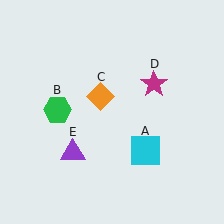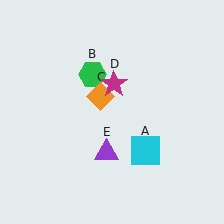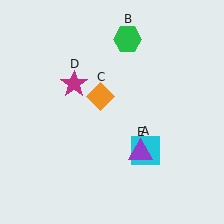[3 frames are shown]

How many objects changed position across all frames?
3 objects changed position: green hexagon (object B), magenta star (object D), purple triangle (object E).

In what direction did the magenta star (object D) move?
The magenta star (object D) moved left.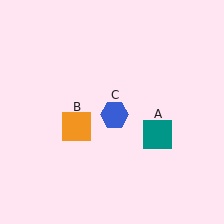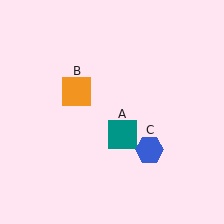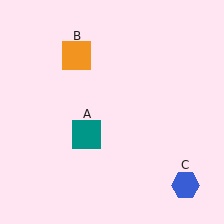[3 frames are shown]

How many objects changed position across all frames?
3 objects changed position: teal square (object A), orange square (object B), blue hexagon (object C).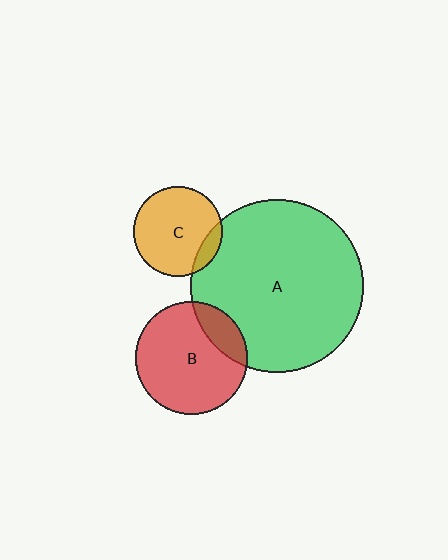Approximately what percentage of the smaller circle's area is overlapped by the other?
Approximately 10%.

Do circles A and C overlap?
Yes.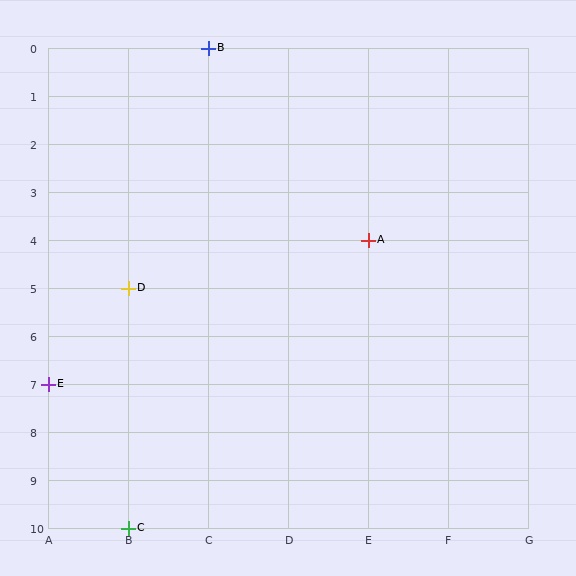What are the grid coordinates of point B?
Point B is at grid coordinates (C, 0).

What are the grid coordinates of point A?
Point A is at grid coordinates (E, 4).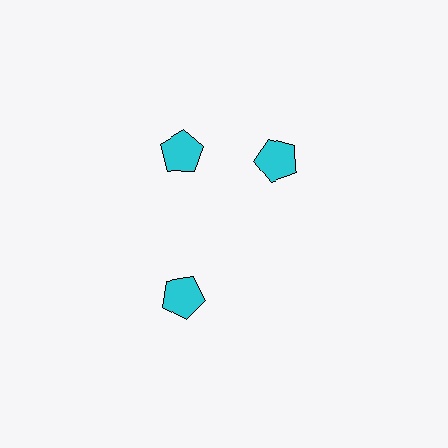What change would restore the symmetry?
The symmetry would be restored by rotating it back into even spacing with its neighbors so that all 3 pentagons sit at equal angles and equal distance from the center.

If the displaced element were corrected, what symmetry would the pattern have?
It would have 3-fold rotational symmetry — the pattern would map onto itself every 120 degrees.